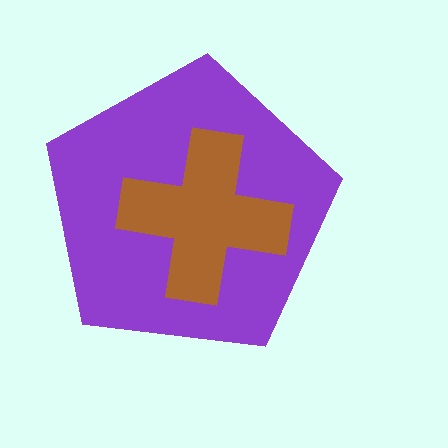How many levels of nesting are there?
2.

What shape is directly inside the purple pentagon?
The brown cross.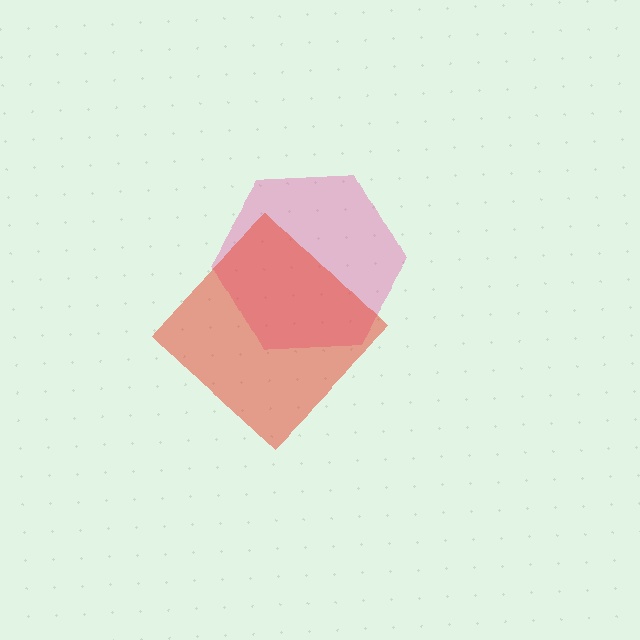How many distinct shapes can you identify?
There are 2 distinct shapes: a pink hexagon, a red diamond.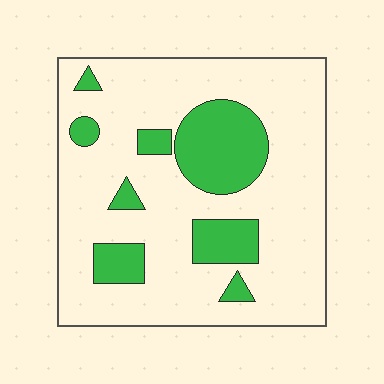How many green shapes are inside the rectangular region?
8.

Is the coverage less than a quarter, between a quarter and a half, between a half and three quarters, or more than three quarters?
Less than a quarter.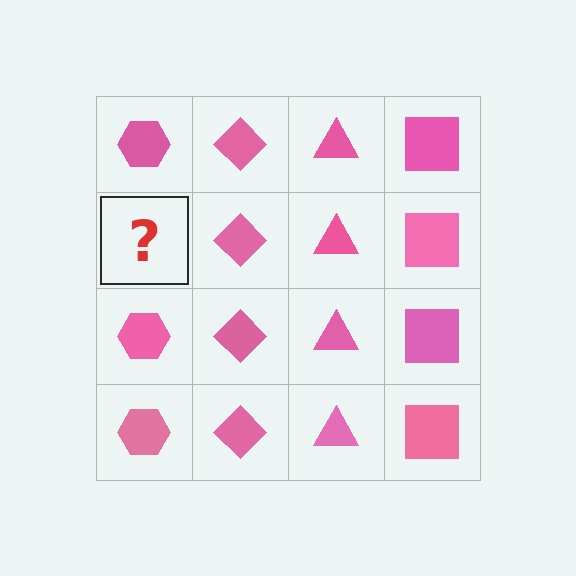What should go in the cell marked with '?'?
The missing cell should contain a pink hexagon.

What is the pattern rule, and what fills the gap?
The rule is that each column has a consistent shape. The gap should be filled with a pink hexagon.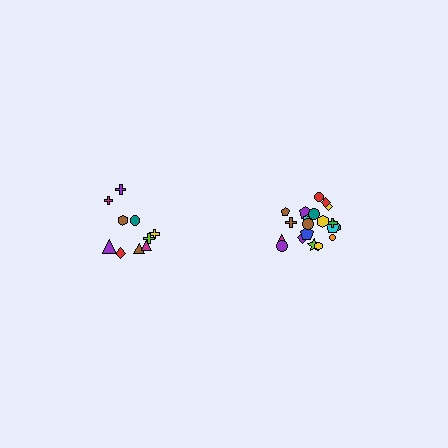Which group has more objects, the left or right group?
The right group.